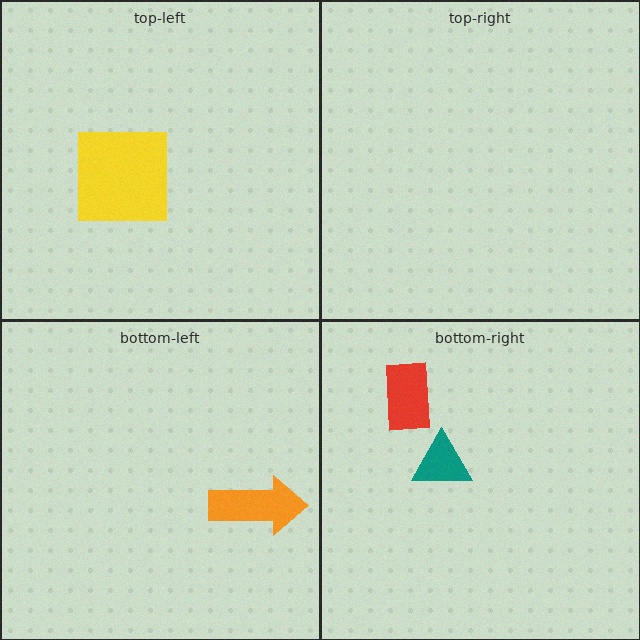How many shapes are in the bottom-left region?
1.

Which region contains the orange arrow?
The bottom-left region.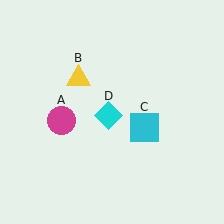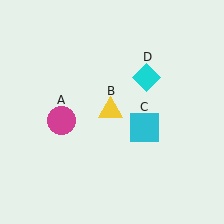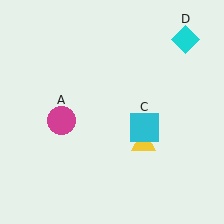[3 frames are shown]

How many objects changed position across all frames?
2 objects changed position: yellow triangle (object B), cyan diamond (object D).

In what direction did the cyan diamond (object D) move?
The cyan diamond (object D) moved up and to the right.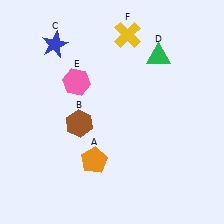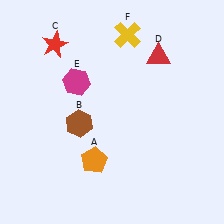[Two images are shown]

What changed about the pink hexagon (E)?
In Image 1, E is pink. In Image 2, it changed to magenta.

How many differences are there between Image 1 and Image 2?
There are 3 differences between the two images.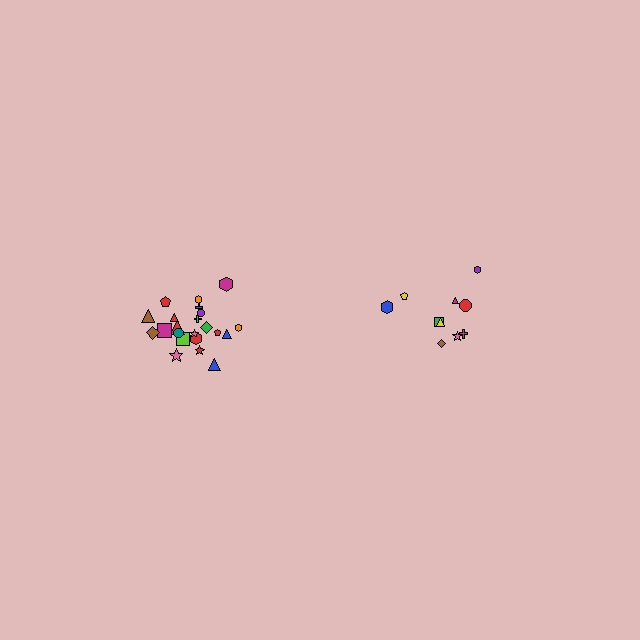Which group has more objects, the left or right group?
The left group.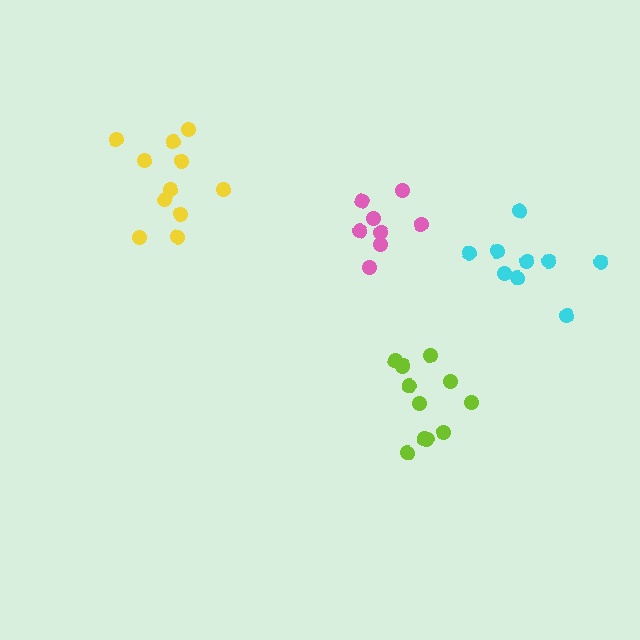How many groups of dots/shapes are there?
There are 4 groups.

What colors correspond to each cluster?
The clusters are colored: cyan, yellow, lime, pink.